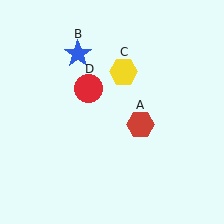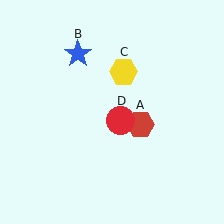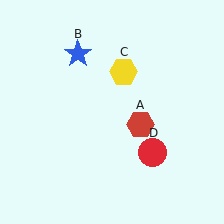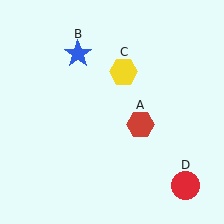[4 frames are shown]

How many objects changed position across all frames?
1 object changed position: red circle (object D).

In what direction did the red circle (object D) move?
The red circle (object D) moved down and to the right.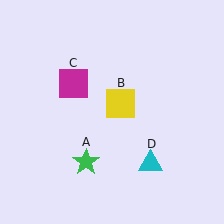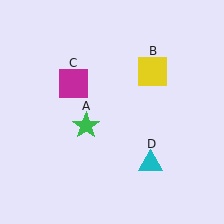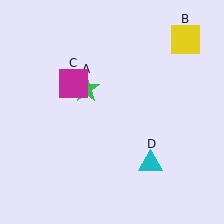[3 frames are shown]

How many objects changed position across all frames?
2 objects changed position: green star (object A), yellow square (object B).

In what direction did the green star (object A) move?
The green star (object A) moved up.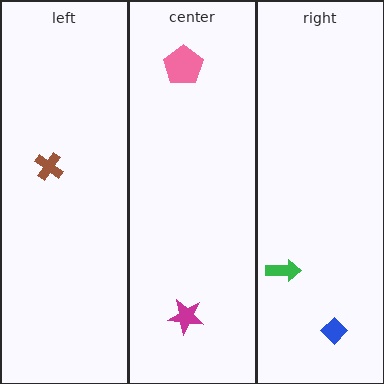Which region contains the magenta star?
The center region.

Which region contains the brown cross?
The left region.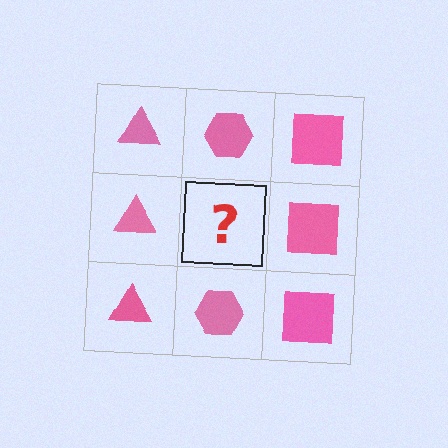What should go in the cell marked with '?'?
The missing cell should contain a pink hexagon.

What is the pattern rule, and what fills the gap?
The rule is that each column has a consistent shape. The gap should be filled with a pink hexagon.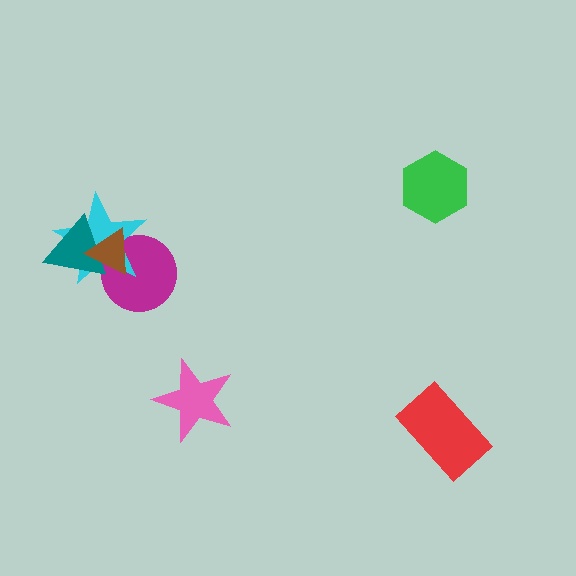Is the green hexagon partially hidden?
No, no other shape covers it.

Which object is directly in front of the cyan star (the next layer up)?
The teal triangle is directly in front of the cyan star.